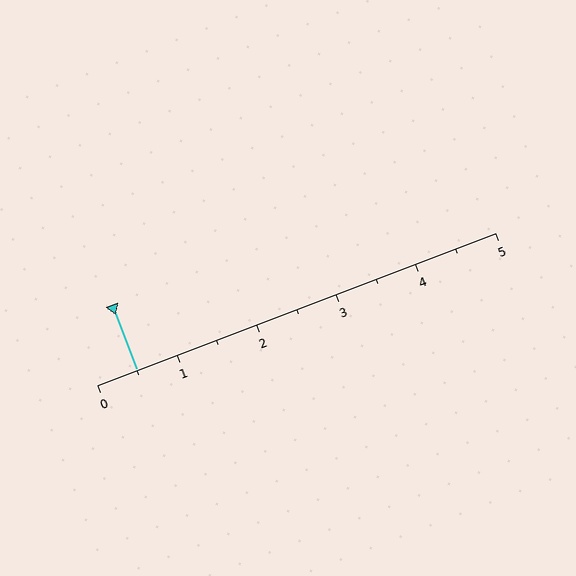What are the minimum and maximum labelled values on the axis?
The axis runs from 0 to 5.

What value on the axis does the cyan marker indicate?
The marker indicates approximately 0.5.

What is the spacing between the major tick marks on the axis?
The major ticks are spaced 1 apart.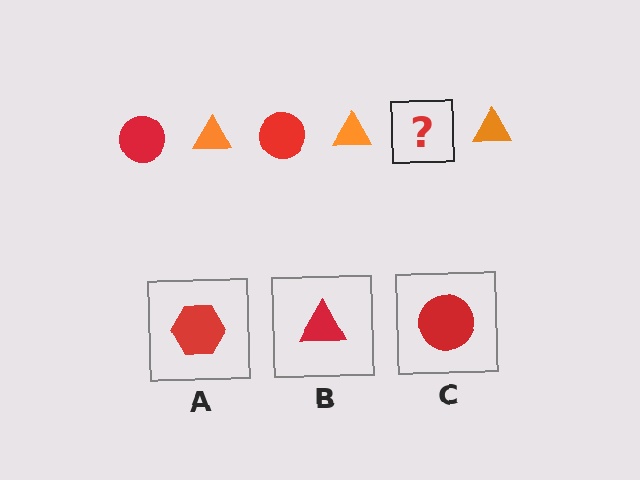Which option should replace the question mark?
Option C.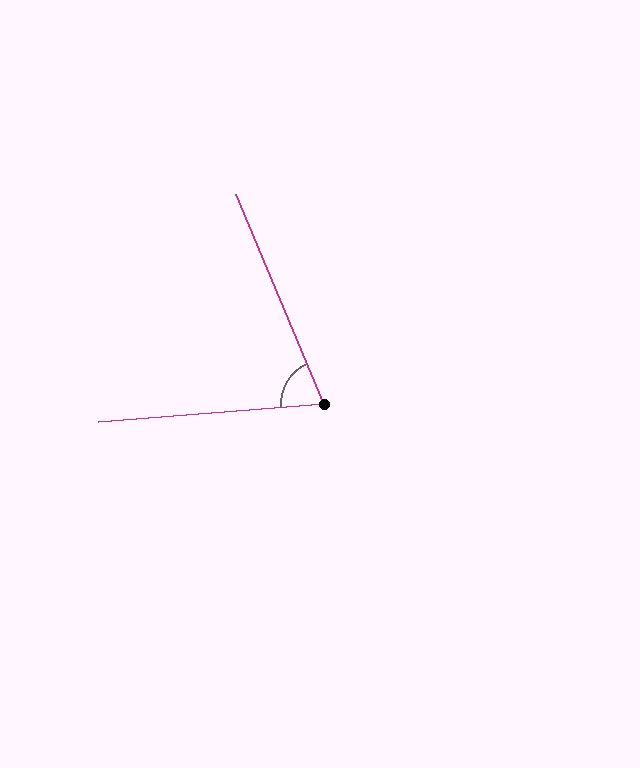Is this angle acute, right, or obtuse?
It is acute.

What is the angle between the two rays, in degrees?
Approximately 72 degrees.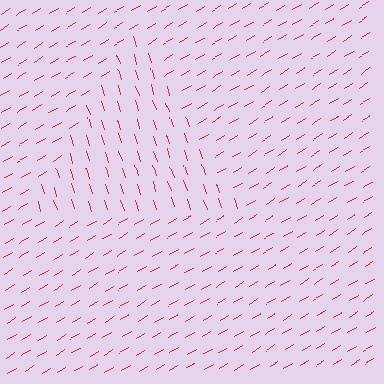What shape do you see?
I see a triangle.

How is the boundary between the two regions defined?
The boundary is defined purely by a change in line orientation (approximately 77 degrees difference). All lines are the same color and thickness.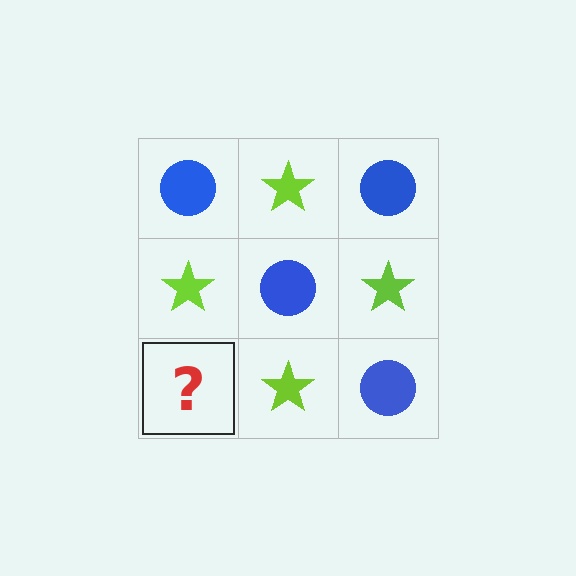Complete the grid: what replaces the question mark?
The question mark should be replaced with a blue circle.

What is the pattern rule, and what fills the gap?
The rule is that it alternates blue circle and lime star in a checkerboard pattern. The gap should be filled with a blue circle.